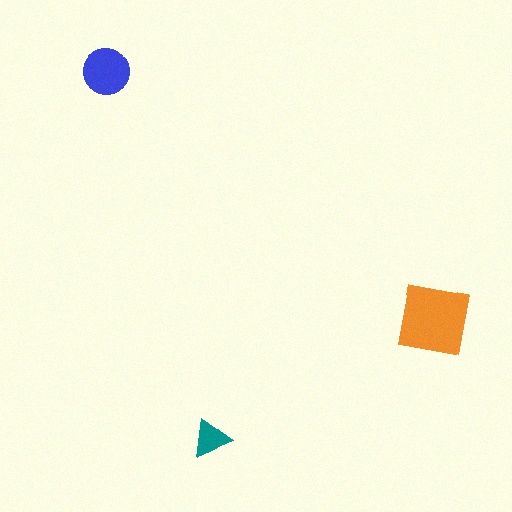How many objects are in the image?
There are 3 objects in the image.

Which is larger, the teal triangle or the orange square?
The orange square.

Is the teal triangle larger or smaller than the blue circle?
Smaller.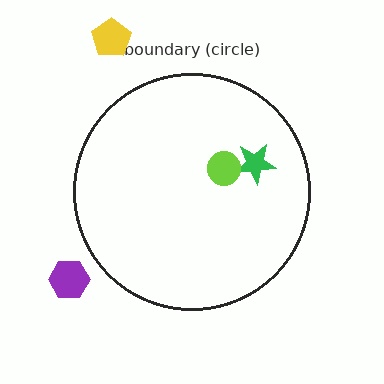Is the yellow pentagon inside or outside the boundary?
Outside.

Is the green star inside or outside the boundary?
Inside.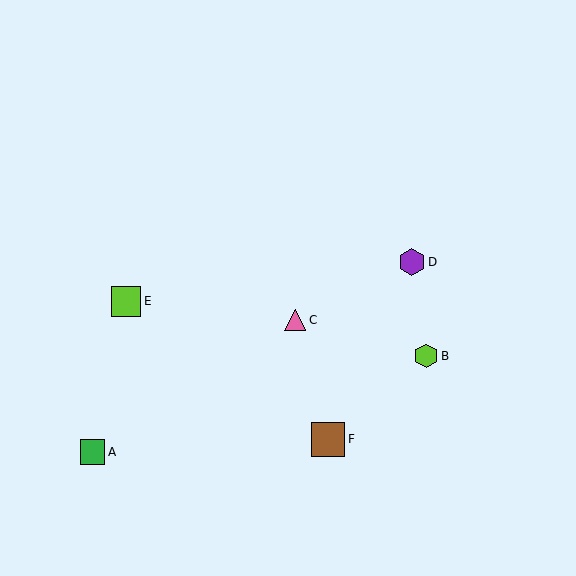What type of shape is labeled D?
Shape D is a purple hexagon.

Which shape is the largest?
The brown square (labeled F) is the largest.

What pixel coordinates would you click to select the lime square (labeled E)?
Click at (126, 301) to select the lime square E.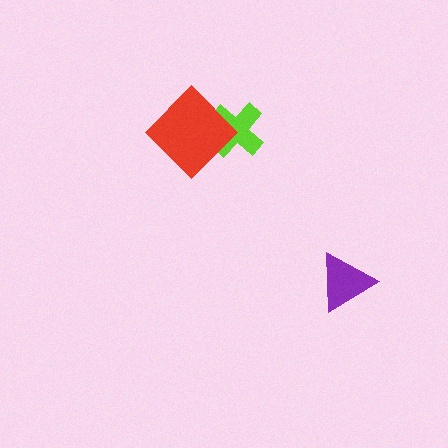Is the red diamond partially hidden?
No, no other shape covers it.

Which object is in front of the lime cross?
The red diamond is in front of the lime cross.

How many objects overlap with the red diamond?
1 object overlaps with the red diamond.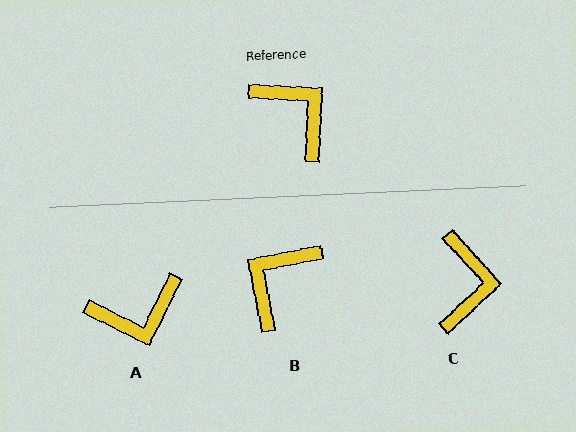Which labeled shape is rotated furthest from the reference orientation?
A, about 114 degrees away.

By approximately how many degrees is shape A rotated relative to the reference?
Approximately 114 degrees clockwise.